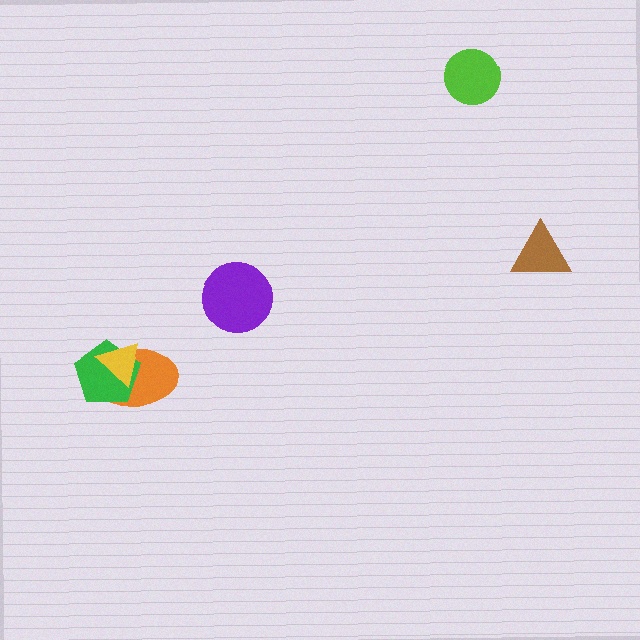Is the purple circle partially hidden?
No, no other shape covers it.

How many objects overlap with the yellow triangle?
2 objects overlap with the yellow triangle.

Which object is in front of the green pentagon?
The yellow triangle is in front of the green pentagon.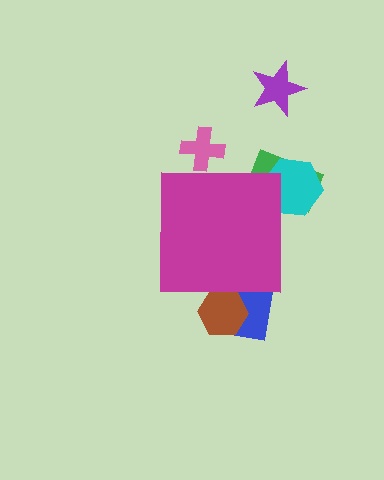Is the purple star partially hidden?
No, the purple star is fully visible.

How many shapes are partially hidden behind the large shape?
5 shapes are partially hidden.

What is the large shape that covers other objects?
A magenta square.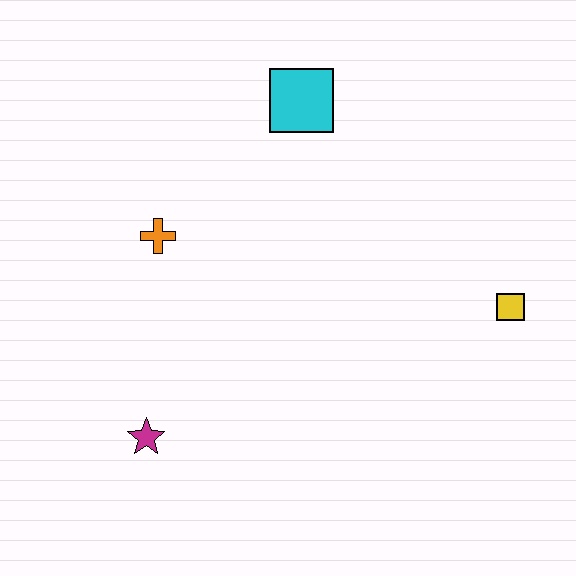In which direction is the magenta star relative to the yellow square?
The magenta star is to the left of the yellow square.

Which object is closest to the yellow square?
The cyan square is closest to the yellow square.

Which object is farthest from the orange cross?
The yellow square is farthest from the orange cross.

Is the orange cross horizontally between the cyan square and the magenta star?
Yes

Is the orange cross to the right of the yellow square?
No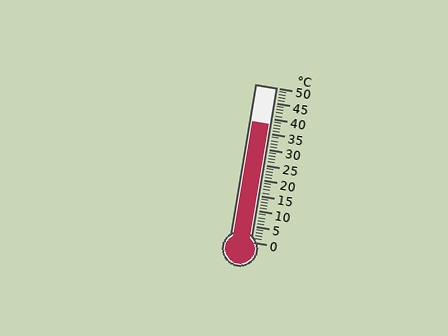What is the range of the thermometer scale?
The thermometer scale ranges from 0°C to 50°C.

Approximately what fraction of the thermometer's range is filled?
The thermometer is filled to approximately 75% of its range.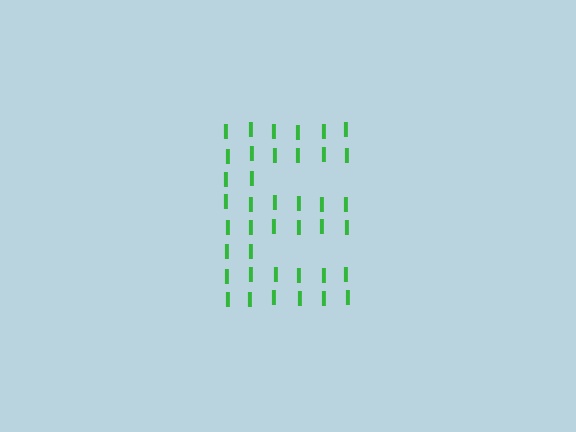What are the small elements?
The small elements are letter I's.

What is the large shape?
The large shape is the letter E.